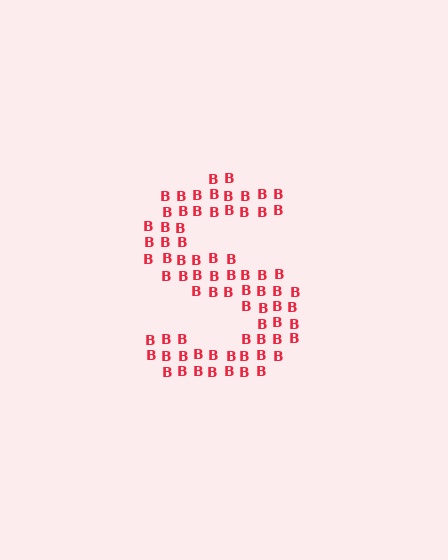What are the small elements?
The small elements are letter B's.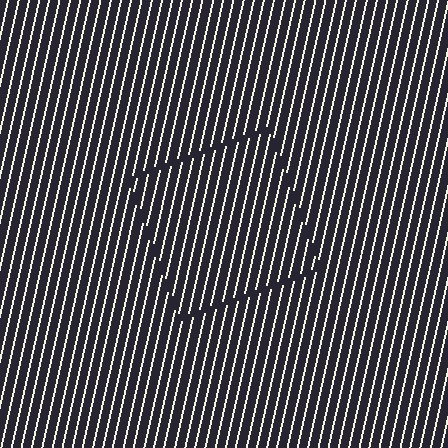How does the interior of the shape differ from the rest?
The interior of the shape contains the same grating, shifted by half a period — the contour is defined by the phase discontinuity where line-ends from the inner and outer gratings abut.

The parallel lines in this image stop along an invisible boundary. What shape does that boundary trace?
An illusory square. The interior of the shape contains the same grating, shifted by half a period — the contour is defined by the phase discontinuity where line-ends from the inner and outer gratings abut.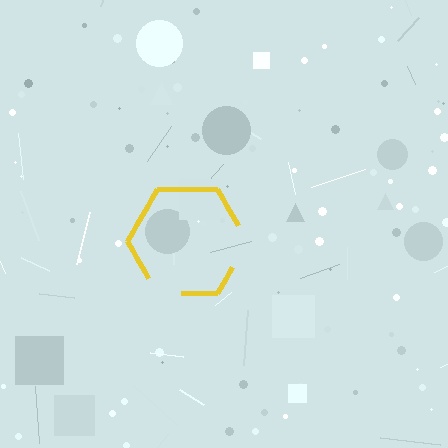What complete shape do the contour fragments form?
The contour fragments form a hexagon.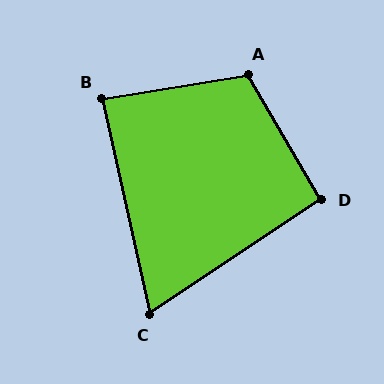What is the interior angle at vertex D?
Approximately 93 degrees (approximately right).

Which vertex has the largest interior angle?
A, at approximately 111 degrees.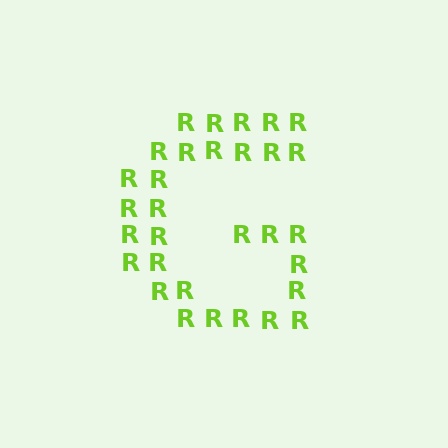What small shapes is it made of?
It is made of small letter R's.